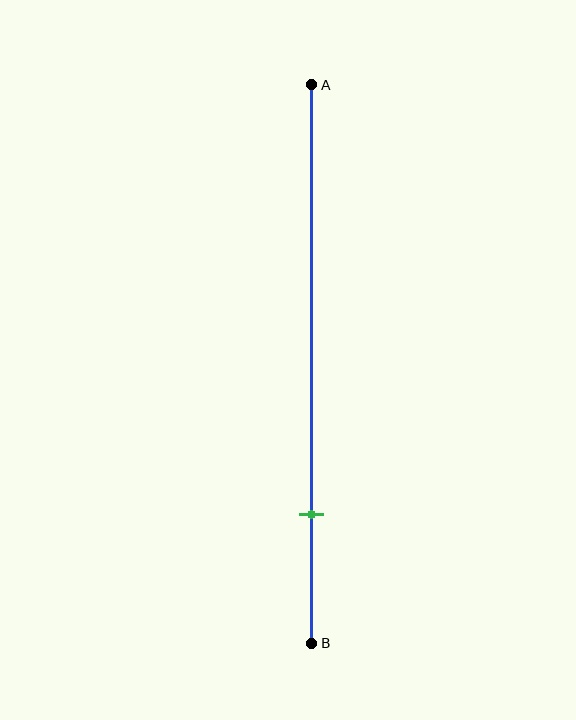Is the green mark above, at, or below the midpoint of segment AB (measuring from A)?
The green mark is below the midpoint of segment AB.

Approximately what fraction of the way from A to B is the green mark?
The green mark is approximately 75% of the way from A to B.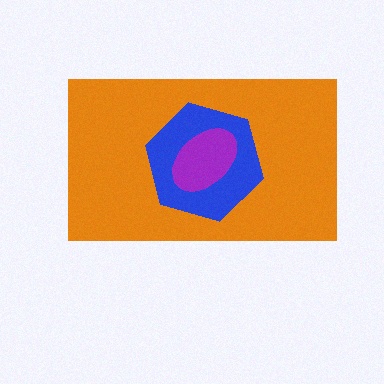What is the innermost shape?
The purple ellipse.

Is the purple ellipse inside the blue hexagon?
Yes.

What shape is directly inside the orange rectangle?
The blue hexagon.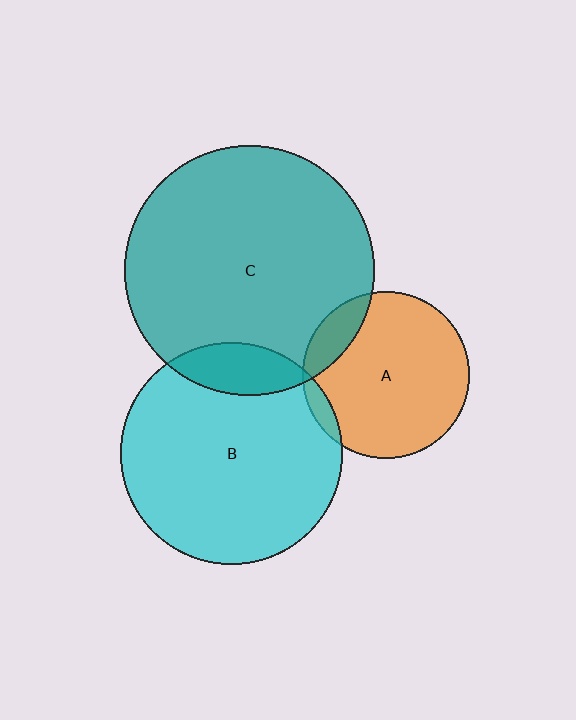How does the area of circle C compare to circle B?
Approximately 1.3 times.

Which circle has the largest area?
Circle C (teal).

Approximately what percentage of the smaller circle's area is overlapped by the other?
Approximately 5%.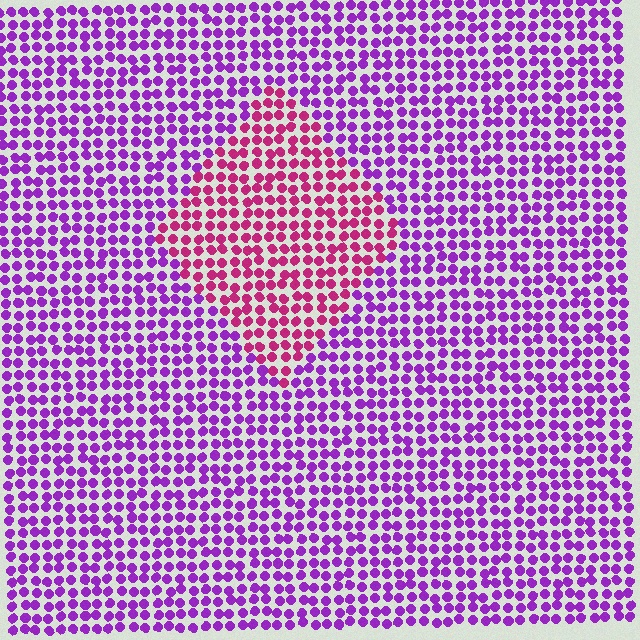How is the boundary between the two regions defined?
The boundary is defined purely by a slight shift in hue (about 43 degrees). Spacing, size, and orientation are identical on both sides.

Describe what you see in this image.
The image is filled with small purple elements in a uniform arrangement. A diamond-shaped region is visible where the elements are tinted to a slightly different hue, forming a subtle color boundary.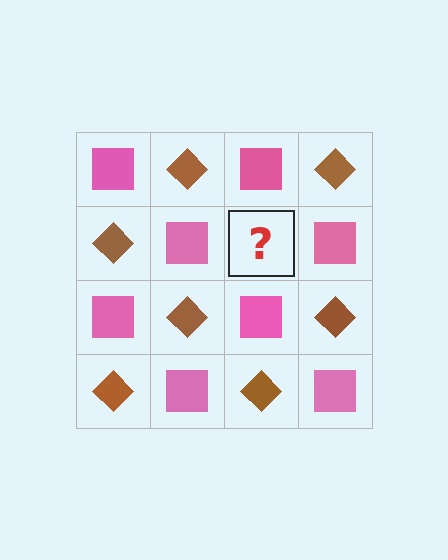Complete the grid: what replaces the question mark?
The question mark should be replaced with a brown diamond.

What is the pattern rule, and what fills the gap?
The rule is that it alternates pink square and brown diamond in a checkerboard pattern. The gap should be filled with a brown diamond.